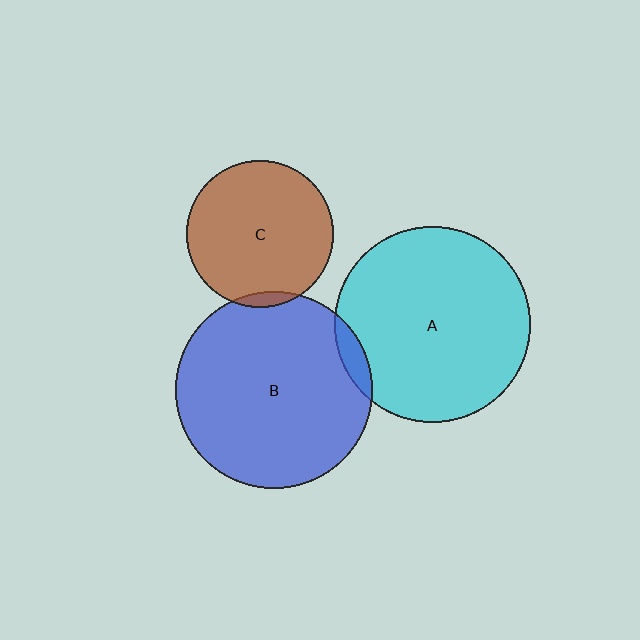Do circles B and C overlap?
Yes.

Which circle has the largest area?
Circle B (blue).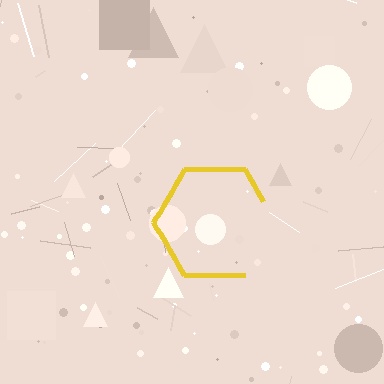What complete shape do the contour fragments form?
The contour fragments form a hexagon.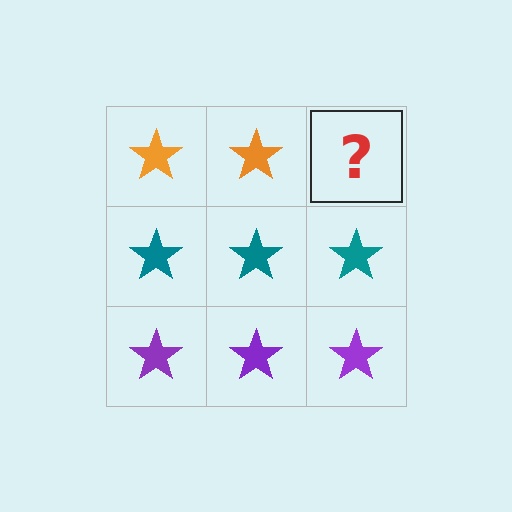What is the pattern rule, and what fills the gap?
The rule is that each row has a consistent color. The gap should be filled with an orange star.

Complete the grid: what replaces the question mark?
The question mark should be replaced with an orange star.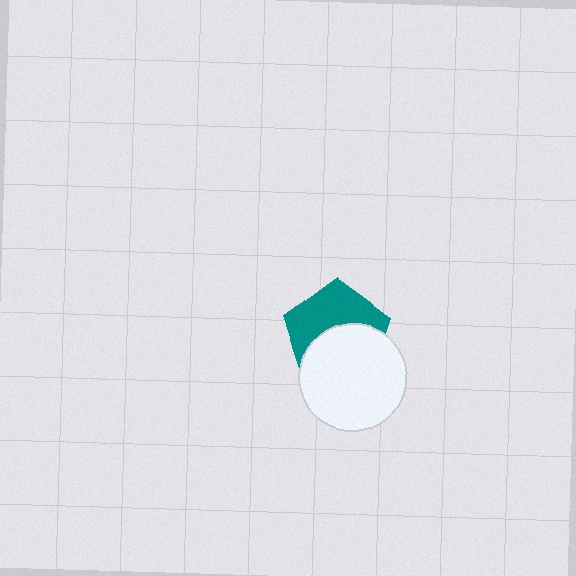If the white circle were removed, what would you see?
You would see the complete teal pentagon.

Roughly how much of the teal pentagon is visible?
About half of it is visible (roughly 50%).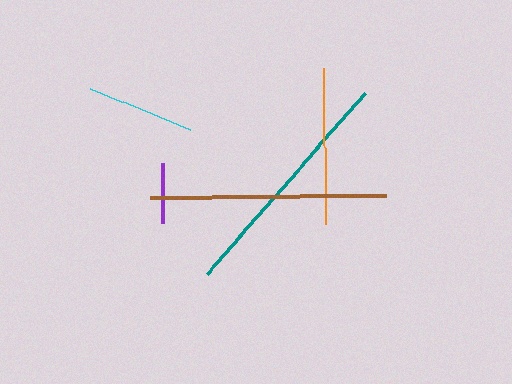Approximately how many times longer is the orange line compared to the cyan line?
The orange line is approximately 1.4 times the length of the cyan line.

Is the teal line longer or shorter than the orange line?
The teal line is longer than the orange line.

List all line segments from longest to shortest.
From longest to shortest: teal, brown, orange, cyan, purple.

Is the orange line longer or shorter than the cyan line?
The orange line is longer than the cyan line.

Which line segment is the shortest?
The purple line is the shortest at approximately 60 pixels.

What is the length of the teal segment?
The teal segment is approximately 240 pixels long.